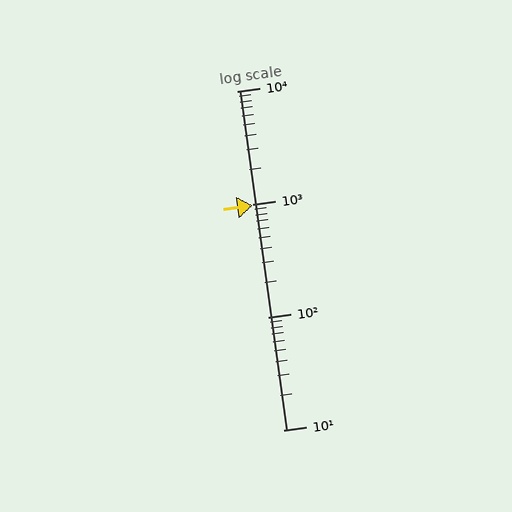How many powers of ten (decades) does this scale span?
The scale spans 3 decades, from 10 to 10000.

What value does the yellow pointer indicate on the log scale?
The pointer indicates approximately 980.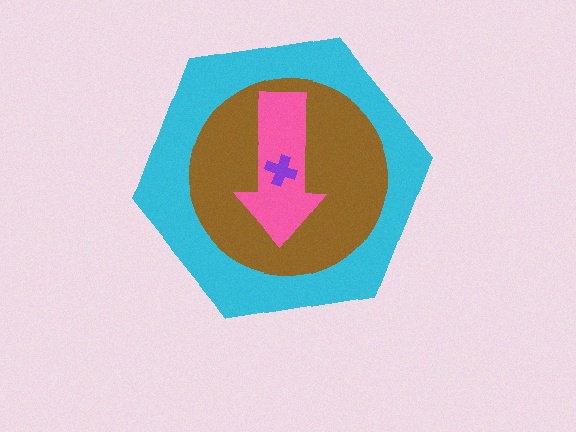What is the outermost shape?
The cyan hexagon.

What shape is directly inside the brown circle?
The pink arrow.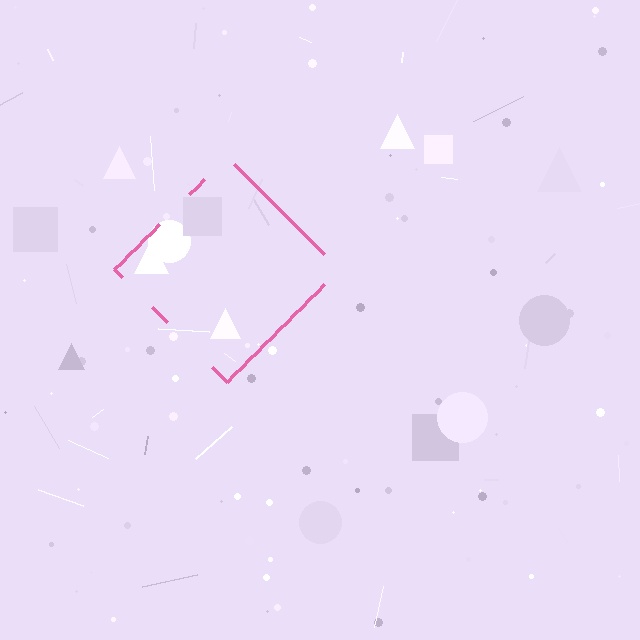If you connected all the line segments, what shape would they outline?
They would outline a diamond.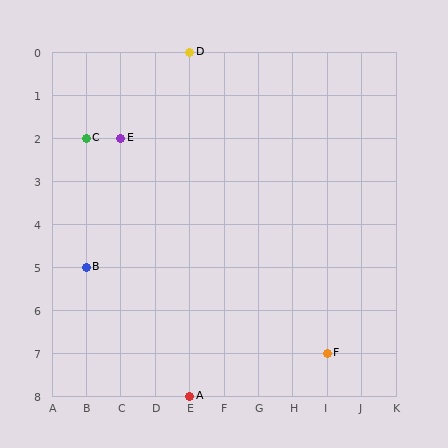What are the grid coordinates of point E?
Point E is at grid coordinates (C, 2).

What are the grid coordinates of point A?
Point A is at grid coordinates (E, 8).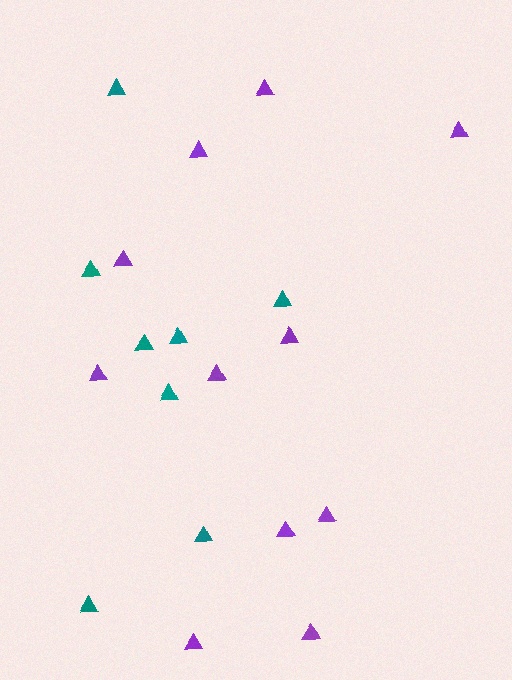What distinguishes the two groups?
There are 2 groups: one group of purple triangles (11) and one group of teal triangles (8).